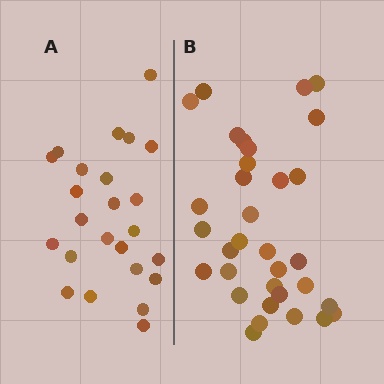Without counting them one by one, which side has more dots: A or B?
Region B (the right region) has more dots.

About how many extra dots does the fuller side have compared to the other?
Region B has roughly 8 or so more dots than region A.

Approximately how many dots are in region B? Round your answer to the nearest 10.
About 30 dots. (The exact count is 33, which rounds to 30.)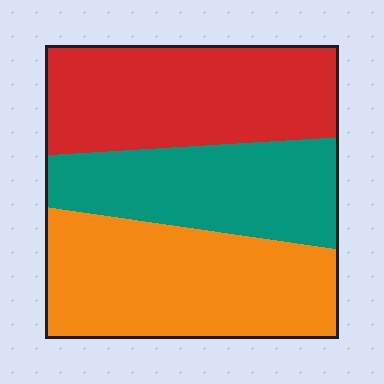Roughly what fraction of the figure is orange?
Orange covers about 40% of the figure.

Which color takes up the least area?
Teal, at roughly 30%.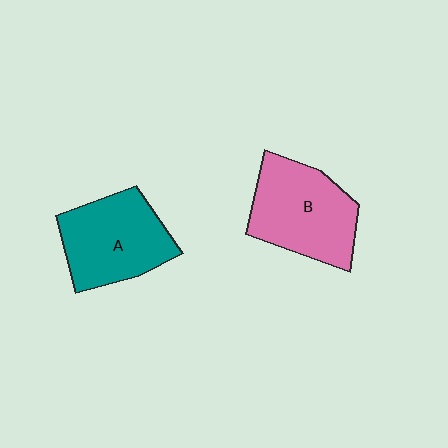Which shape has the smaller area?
Shape A (teal).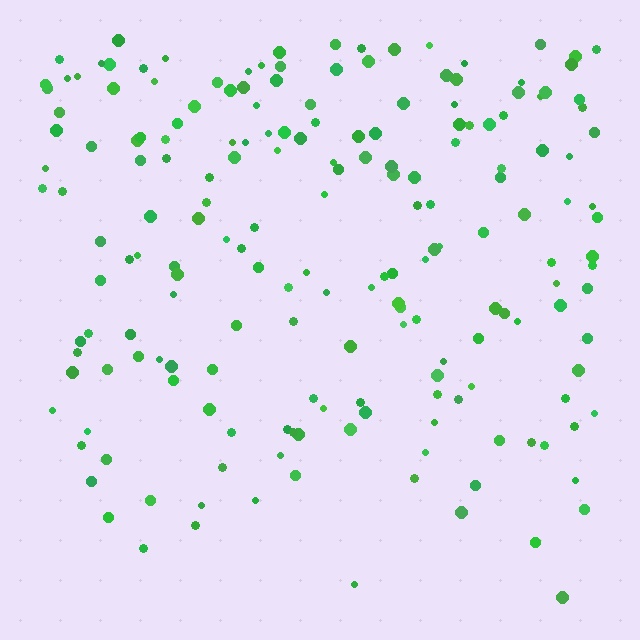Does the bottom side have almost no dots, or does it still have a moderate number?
Still a moderate number, just noticeably fewer than the top.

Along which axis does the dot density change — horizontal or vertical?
Vertical.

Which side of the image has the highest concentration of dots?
The top.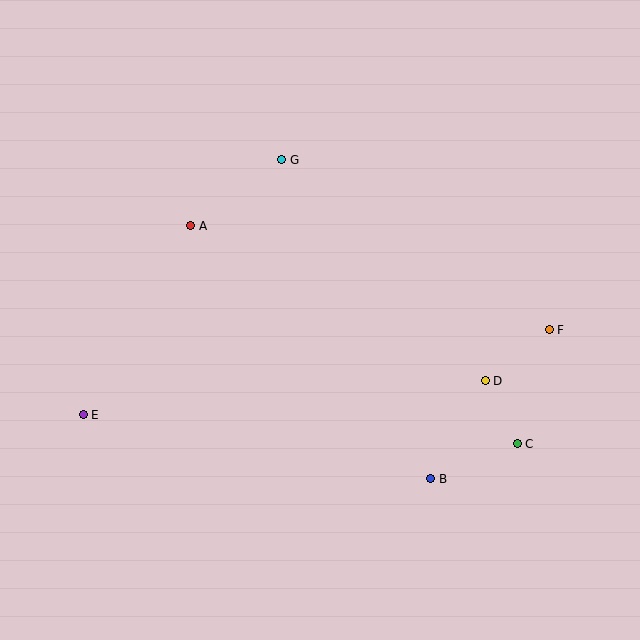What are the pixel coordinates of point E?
Point E is at (83, 415).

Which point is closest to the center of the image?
Point A at (191, 226) is closest to the center.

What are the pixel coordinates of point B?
Point B is at (430, 479).